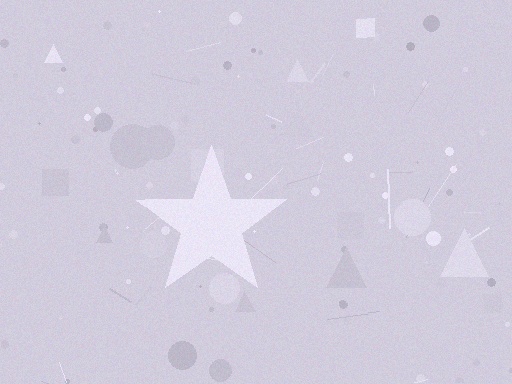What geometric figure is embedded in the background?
A star is embedded in the background.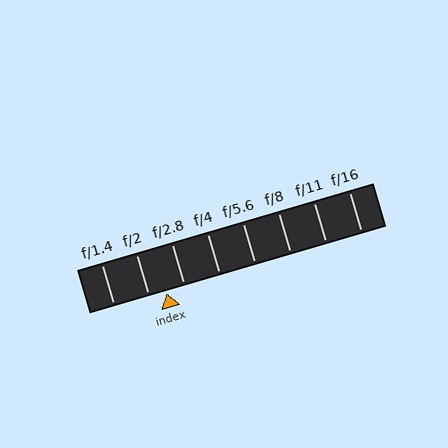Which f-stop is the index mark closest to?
The index mark is closest to f/2.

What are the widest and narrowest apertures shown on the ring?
The widest aperture shown is f/1.4 and the narrowest is f/16.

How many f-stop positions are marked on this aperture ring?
There are 8 f-stop positions marked.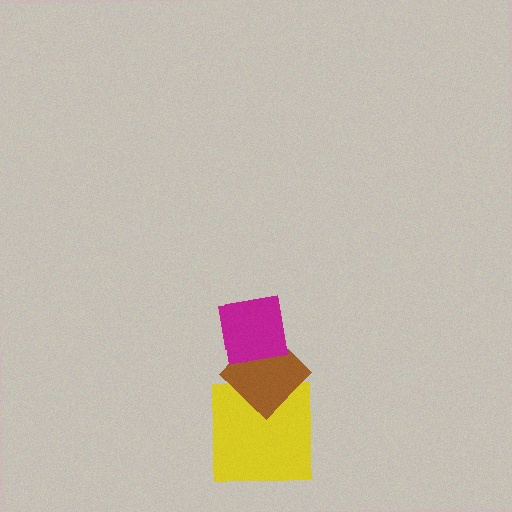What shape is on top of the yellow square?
The brown diamond is on top of the yellow square.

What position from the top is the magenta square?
The magenta square is 1st from the top.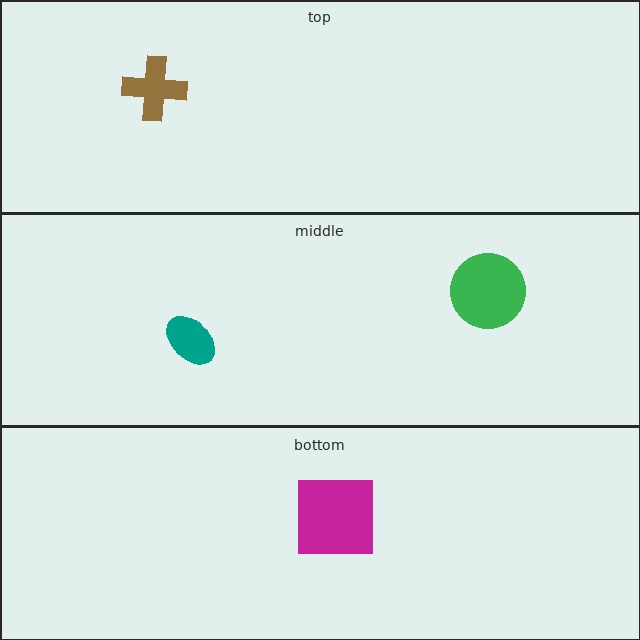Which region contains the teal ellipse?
The middle region.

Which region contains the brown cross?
The top region.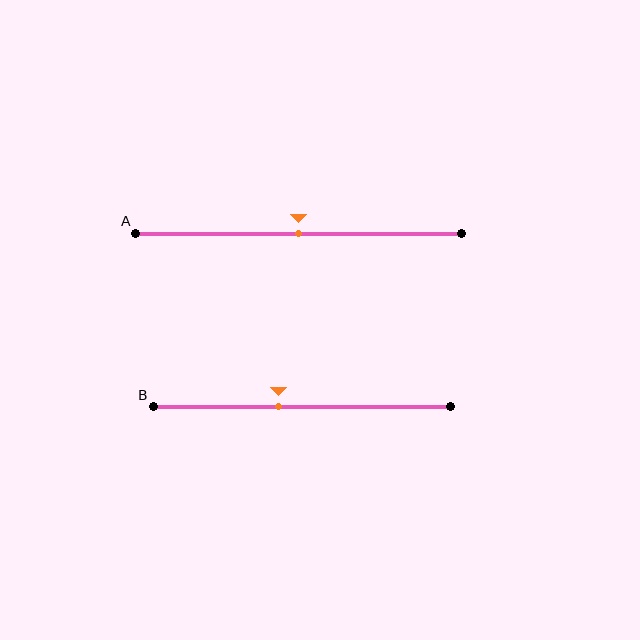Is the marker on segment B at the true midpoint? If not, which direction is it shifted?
No, the marker on segment B is shifted to the left by about 8% of the segment length.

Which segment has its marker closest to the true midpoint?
Segment A has its marker closest to the true midpoint.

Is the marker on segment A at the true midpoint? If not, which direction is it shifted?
Yes, the marker on segment A is at the true midpoint.